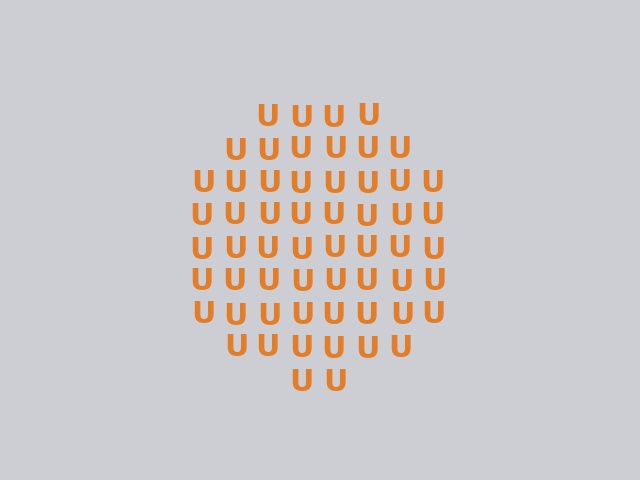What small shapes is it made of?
It is made of small letter U's.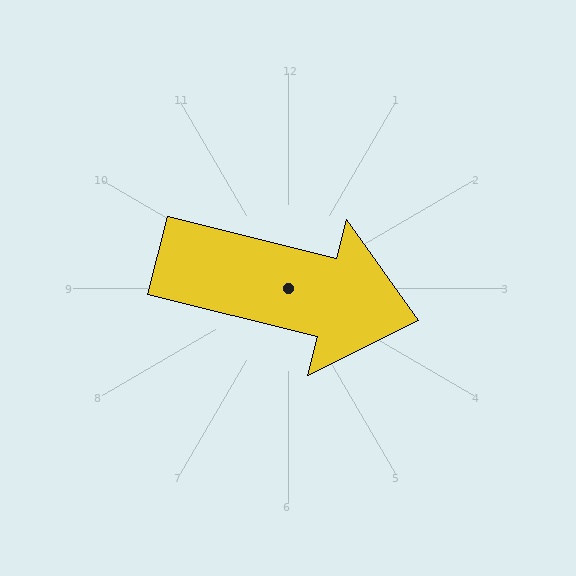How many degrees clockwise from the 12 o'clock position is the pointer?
Approximately 104 degrees.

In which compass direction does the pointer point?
East.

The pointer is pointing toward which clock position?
Roughly 3 o'clock.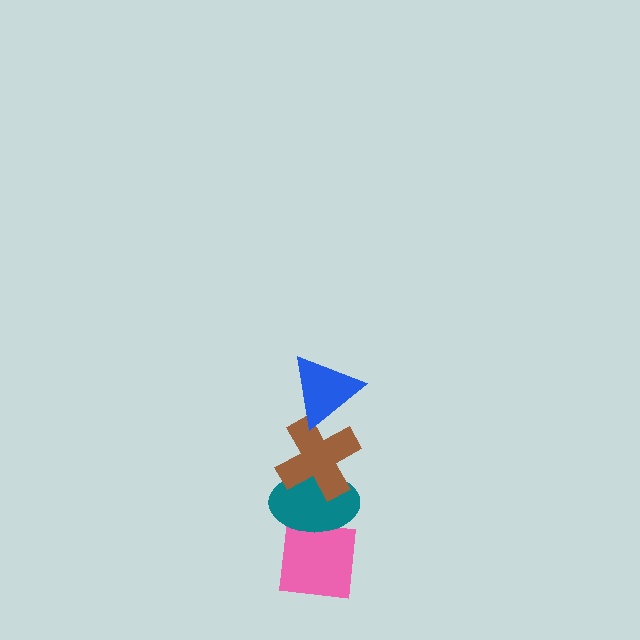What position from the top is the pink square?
The pink square is 4th from the top.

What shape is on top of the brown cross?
The blue triangle is on top of the brown cross.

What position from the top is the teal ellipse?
The teal ellipse is 3rd from the top.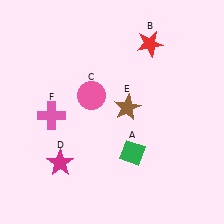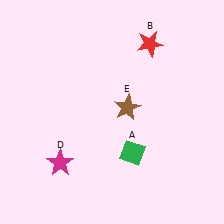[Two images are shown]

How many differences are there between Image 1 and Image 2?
There are 2 differences between the two images.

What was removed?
The pink cross (F), the pink circle (C) were removed in Image 2.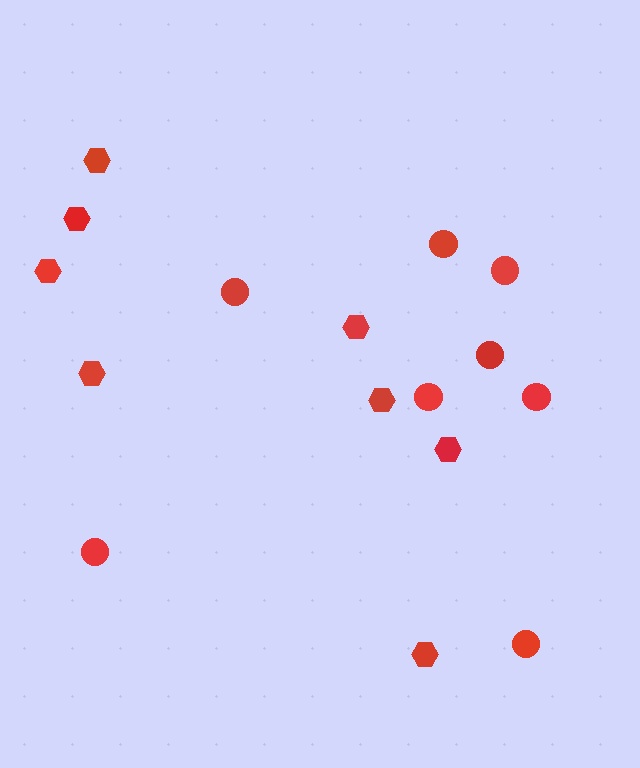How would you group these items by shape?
There are 2 groups: one group of hexagons (8) and one group of circles (8).